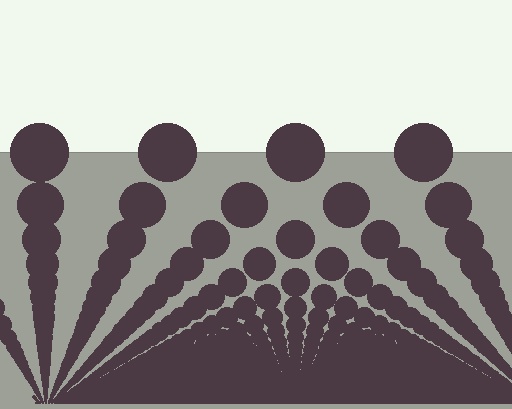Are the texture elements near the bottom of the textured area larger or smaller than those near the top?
Smaller. The gradient is inverted — elements near the bottom are smaller and denser.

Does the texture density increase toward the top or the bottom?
Density increases toward the bottom.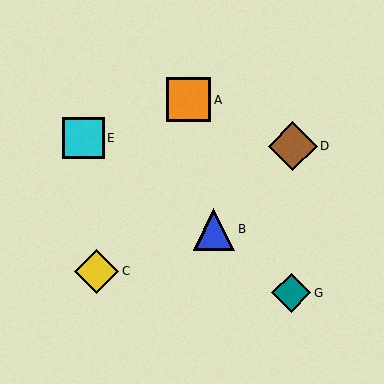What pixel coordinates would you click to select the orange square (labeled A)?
Click at (188, 100) to select the orange square A.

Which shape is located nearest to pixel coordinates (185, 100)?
The orange square (labeled A) at (188, 100) is nearest to that location.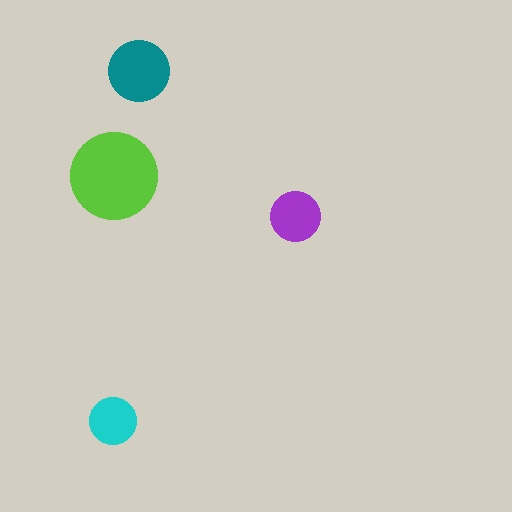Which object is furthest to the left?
The cyan circle is leftmost.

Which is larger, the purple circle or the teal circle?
The teal one.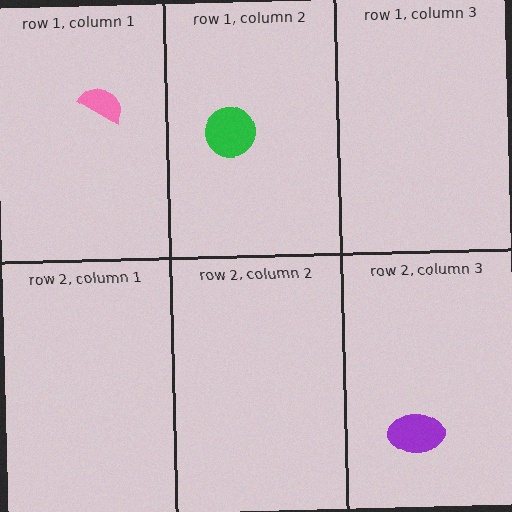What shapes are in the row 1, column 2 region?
The green circle.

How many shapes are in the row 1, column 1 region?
1.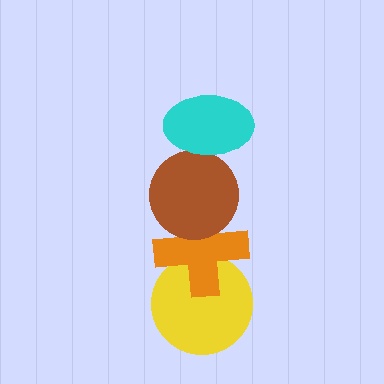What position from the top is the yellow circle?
The yellow circle is 4th from the top.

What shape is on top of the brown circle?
The cyan ellipse is on top of the brown circle.